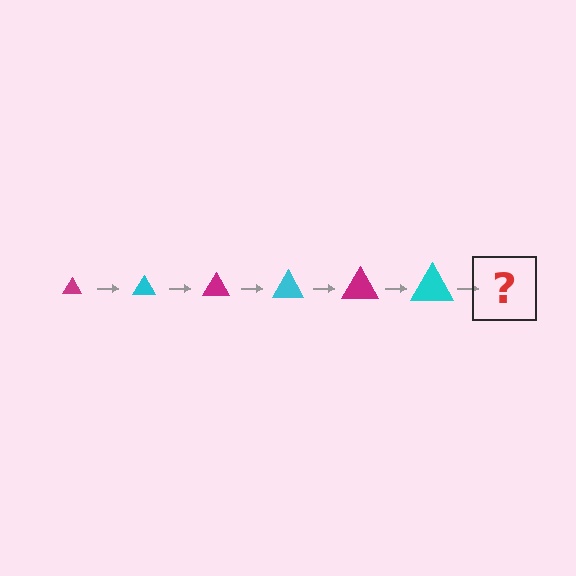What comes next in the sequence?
The next element should be a magenta triangle, larger than the previous one.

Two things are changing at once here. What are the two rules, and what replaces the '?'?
The two rules are that the triangle grows larger each step and the color cycles through magenta and cyan. The '?' should be a magenta triangle, larger than the previous one.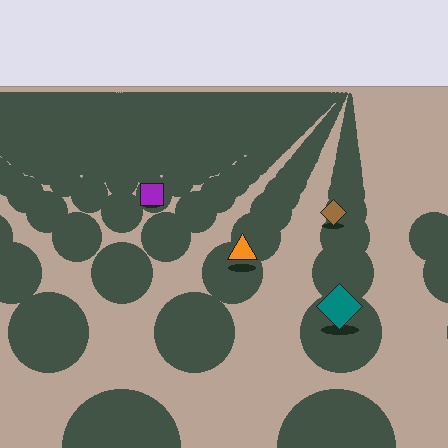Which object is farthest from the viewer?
The purple square is farthest from the viewer. It appears smaller and the ground texture around it is denser.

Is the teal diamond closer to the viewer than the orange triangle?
Yes. The teal diamond is closer — you can tell from the texture gradient: the ground texture is coarser near it.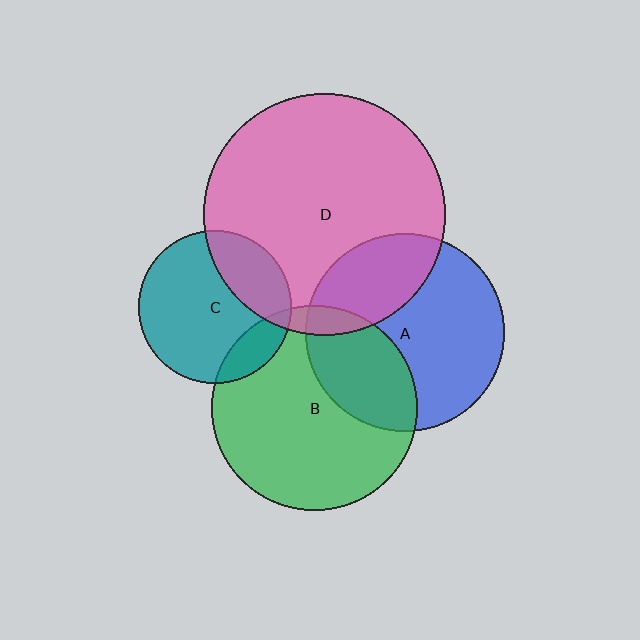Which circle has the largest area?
Circle D (pink).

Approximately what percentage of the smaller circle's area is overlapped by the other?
Approximately 15%.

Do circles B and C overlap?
Yes.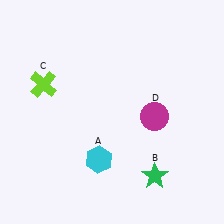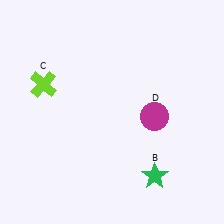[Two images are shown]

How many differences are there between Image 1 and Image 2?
There is 1 difference between the two images.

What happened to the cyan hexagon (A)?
The cyan hexagon (A) was removed in Image 2. It was in the bottom-left area of Image 1.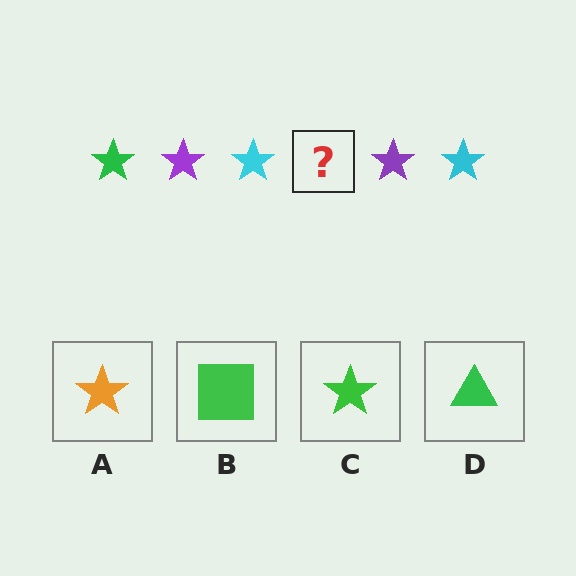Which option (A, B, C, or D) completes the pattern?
C.